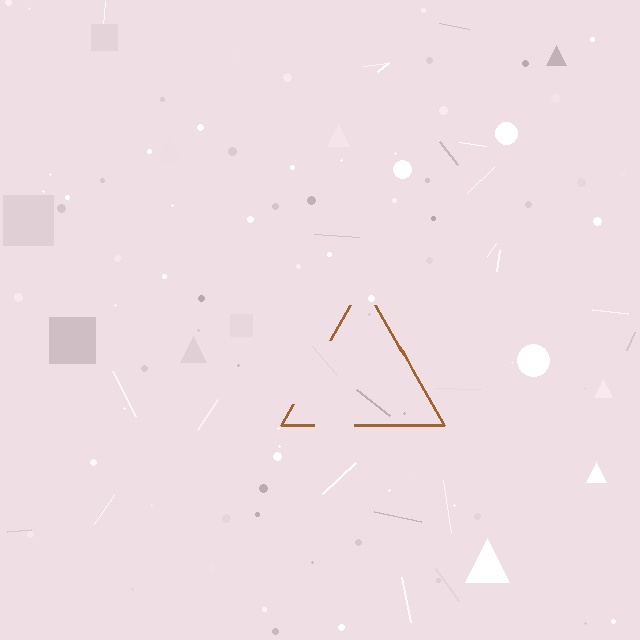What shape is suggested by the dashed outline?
The dashed outline suggests a triangle.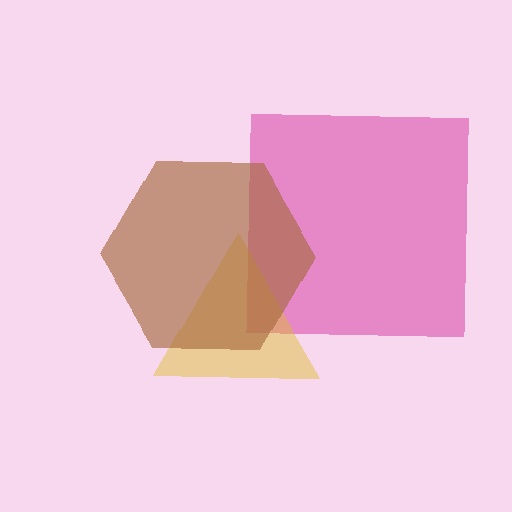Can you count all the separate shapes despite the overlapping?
Yes, there are 3 separate shapes.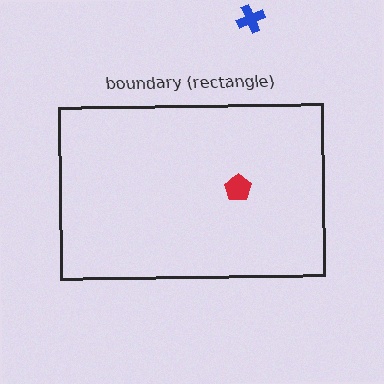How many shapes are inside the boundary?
1 inside, 1 outside.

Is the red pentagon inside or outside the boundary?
Inside.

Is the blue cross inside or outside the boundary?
Outside.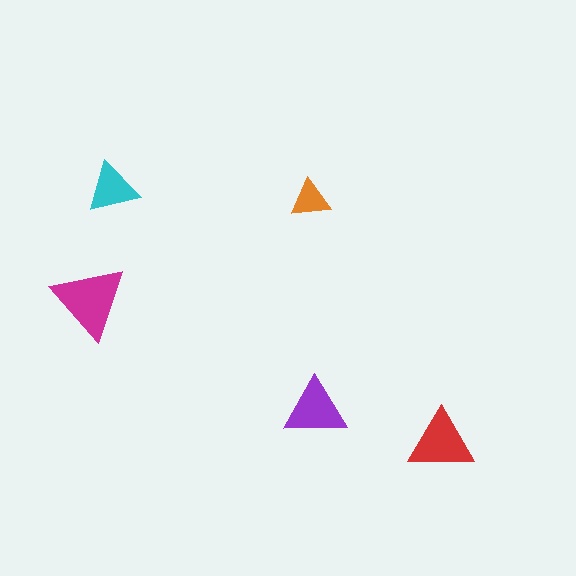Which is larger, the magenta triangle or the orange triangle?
The magenta one.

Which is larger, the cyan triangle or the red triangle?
The red one.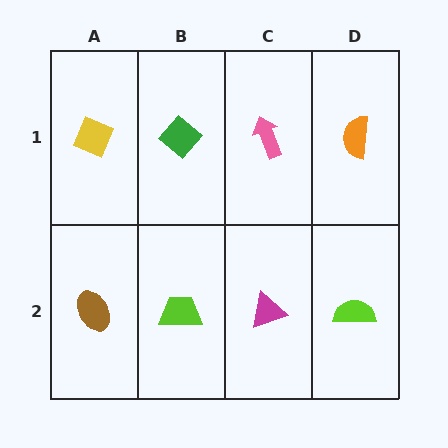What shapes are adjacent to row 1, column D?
A lime semicircle (row 2, column D), a pink arrow (row 1, column C).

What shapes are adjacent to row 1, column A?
A brown ellipse (row 2, column A), a green diamond (row 1, column B).